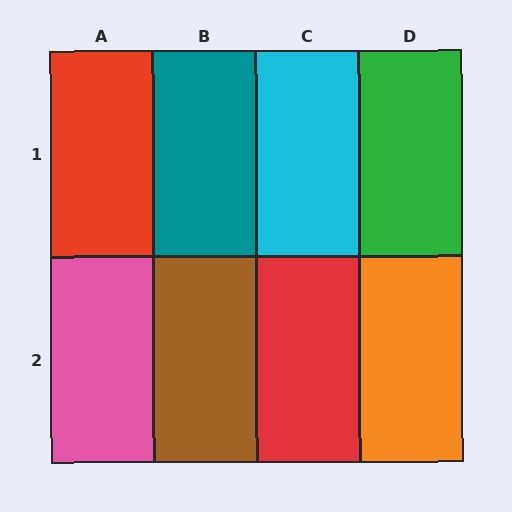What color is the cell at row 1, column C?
Cyan.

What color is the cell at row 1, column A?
Red.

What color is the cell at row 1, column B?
Teal.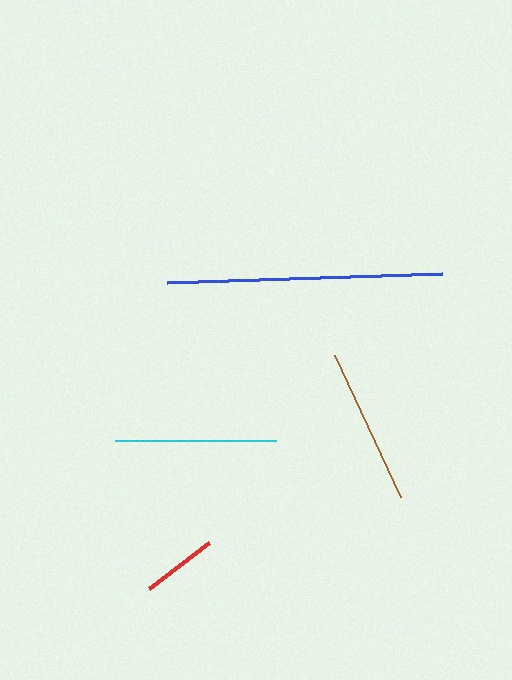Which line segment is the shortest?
The red line is the shortest at approximately 75 pixels.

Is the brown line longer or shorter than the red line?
The brown line is longer than the red line.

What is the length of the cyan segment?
The cyan segment is approximately 161 pixels long.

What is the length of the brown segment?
The brown segment is approximately 157 pixels long.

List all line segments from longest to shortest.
From longest to shortest: blue, cyan, brown, red.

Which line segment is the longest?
The blue line is the longest at approximately 275 pixels.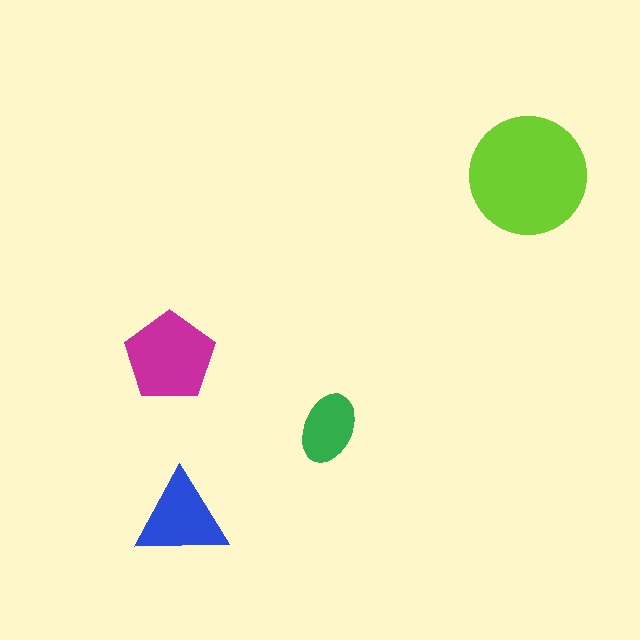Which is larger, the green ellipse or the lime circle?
The lime circle.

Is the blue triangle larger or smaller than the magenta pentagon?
Smaller.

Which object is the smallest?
The green ellipse.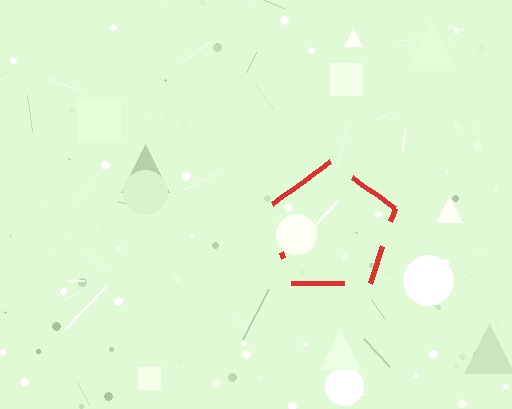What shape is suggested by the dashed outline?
The dashed outline suggests a pentagon.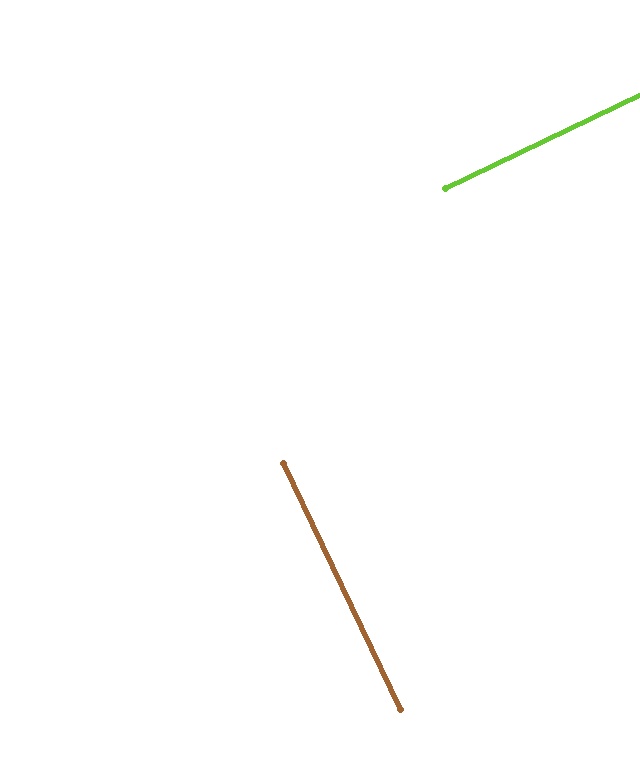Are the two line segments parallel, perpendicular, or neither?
Perpendicular — they meet at approximately 90°.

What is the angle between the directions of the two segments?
Approximately 90 degrees.